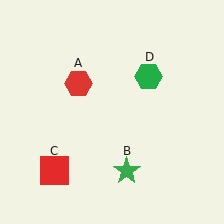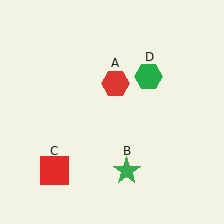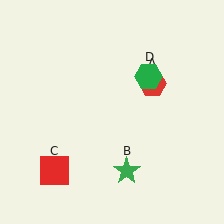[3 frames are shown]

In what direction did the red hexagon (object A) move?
The red hexagon (object A) moved right.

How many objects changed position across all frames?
1 object changed position: red hexagon (object A).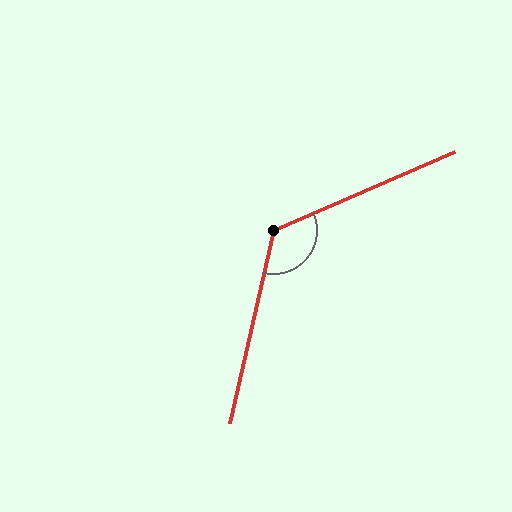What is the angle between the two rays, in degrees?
Approximately 127 degrees.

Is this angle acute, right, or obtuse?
It is obtuse.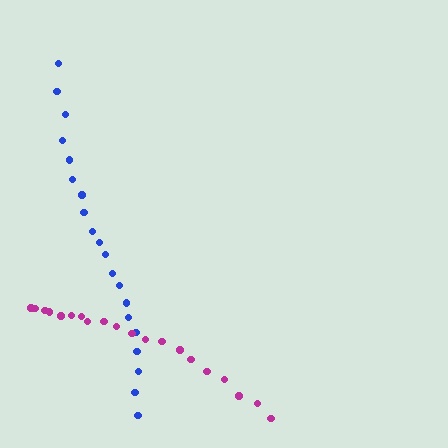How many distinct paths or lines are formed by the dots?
There are 2 distinct paths.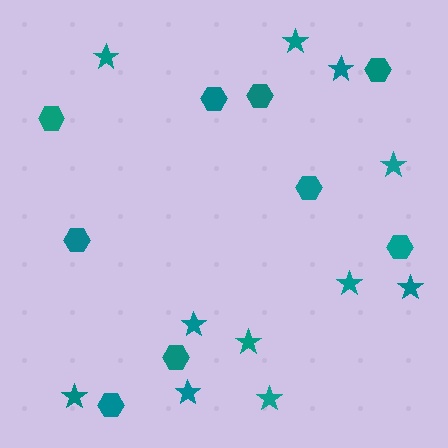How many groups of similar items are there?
There are 2 groups: one group of stars (11) and one group of hexagons (9).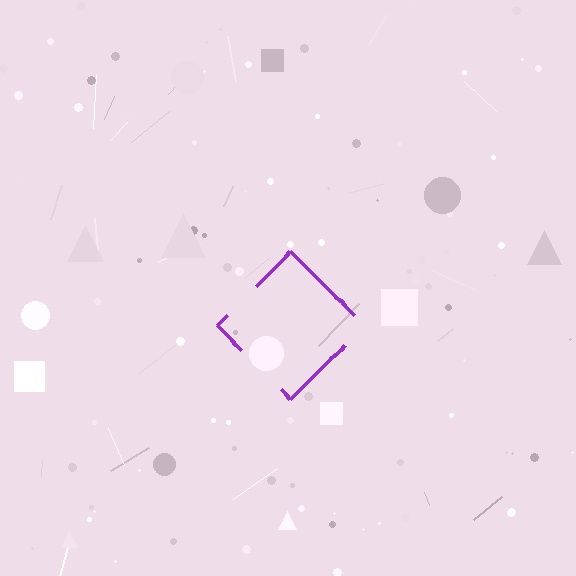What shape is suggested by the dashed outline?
The dashed outline suggests a diamond.